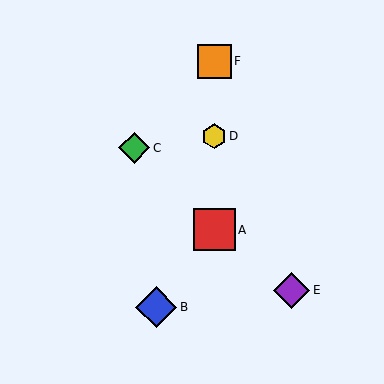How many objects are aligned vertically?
3 objects (A, D, F) are aligned vertically.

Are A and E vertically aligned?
No, A is at x≈214 and E is at x≈292.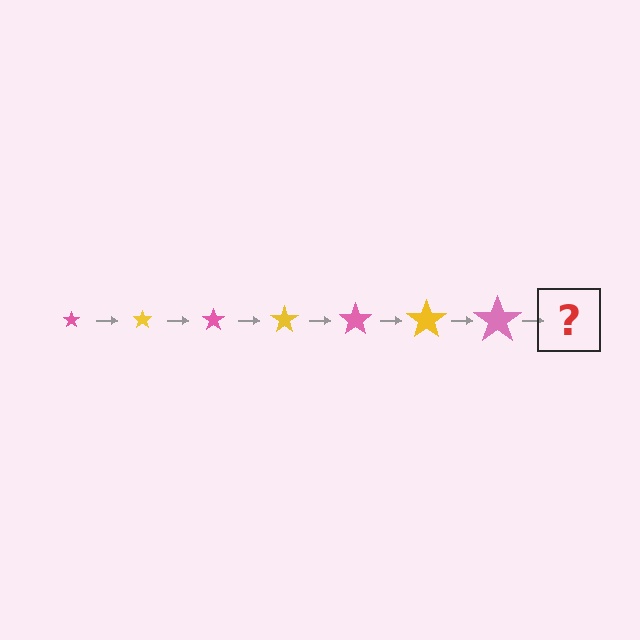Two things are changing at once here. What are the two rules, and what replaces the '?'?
The two rules are that the star grows larger each step and the color cycles through pink and yellow. The '?' should be a yellow star, larger than the previous one.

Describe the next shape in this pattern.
It should be a yellow star, larger than the previous one.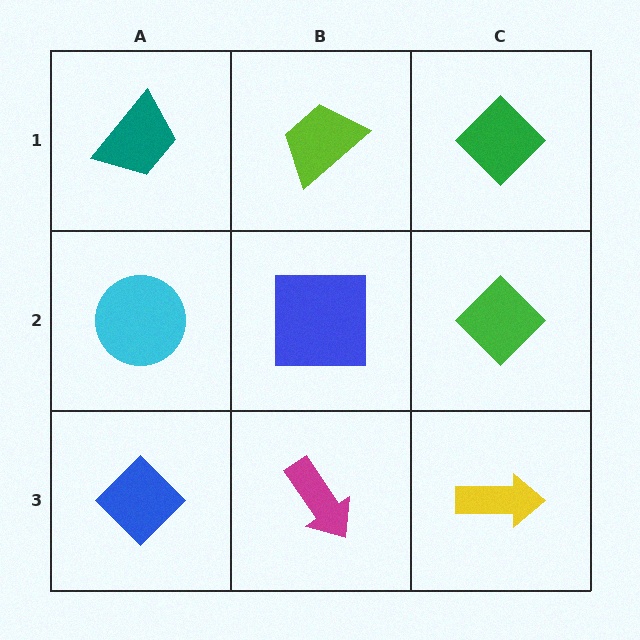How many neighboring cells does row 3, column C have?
2.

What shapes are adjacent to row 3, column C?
A green diamond (row 2, column C), a magenta arrow (row 3, column B).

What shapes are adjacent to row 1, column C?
A green diamond (row 2, column C), a lime trapezoid (row 1, column B).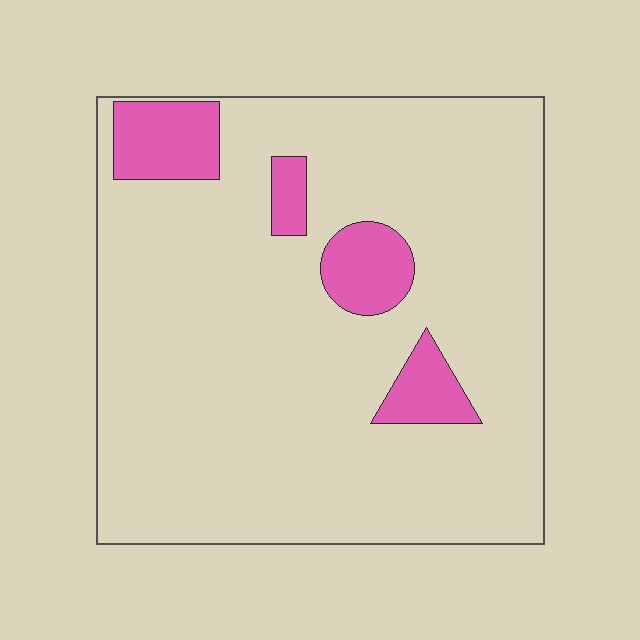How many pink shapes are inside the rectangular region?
4.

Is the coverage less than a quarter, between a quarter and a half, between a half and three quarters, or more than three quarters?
Less than a quarter.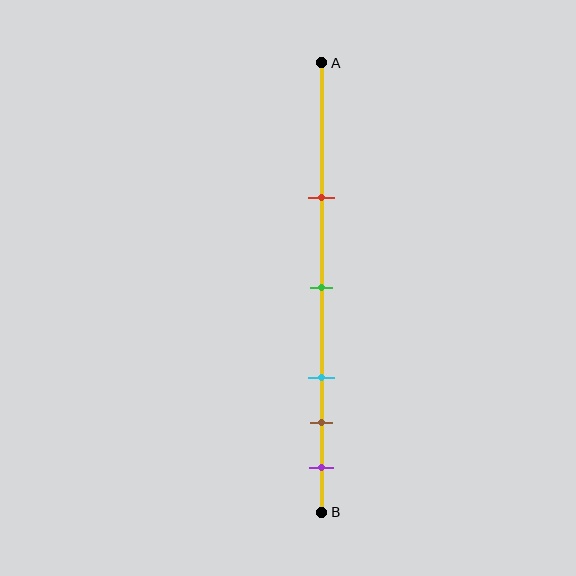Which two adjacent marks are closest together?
The brown and purple marks are the closest adjacent pair.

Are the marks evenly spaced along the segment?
No, the marks are not evenly spaced.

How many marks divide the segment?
There are 5 marks dividing the segment.